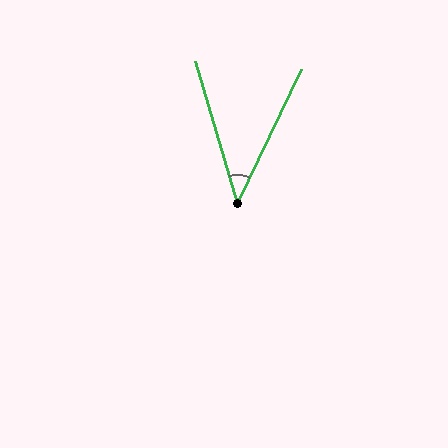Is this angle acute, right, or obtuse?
It is acute.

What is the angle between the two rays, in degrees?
Approximately 42 degrees.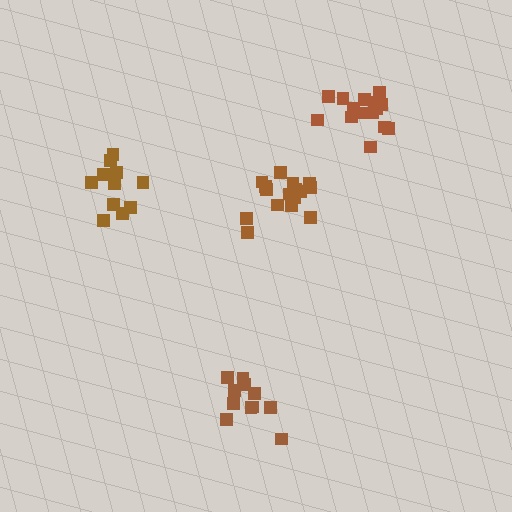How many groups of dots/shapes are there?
There are 4 groups.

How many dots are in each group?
Group 1: 11 dots, Group 2: 11 dots, Group 3: 16 dots, Group 4: 15 dots (53 total).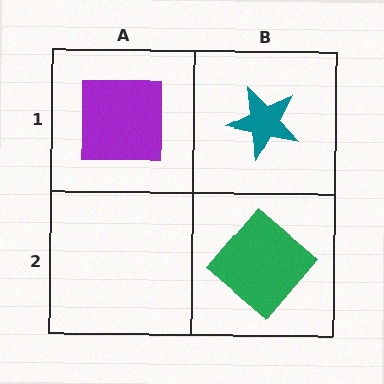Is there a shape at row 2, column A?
No, that cell is empty.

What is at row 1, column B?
A teal star.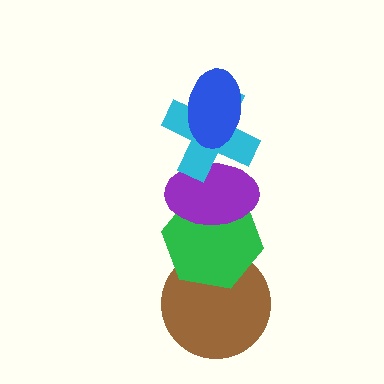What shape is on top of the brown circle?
The green hexagon is on top of the brown circle.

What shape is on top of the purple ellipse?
The cyan cross is on top of the purple ellipse.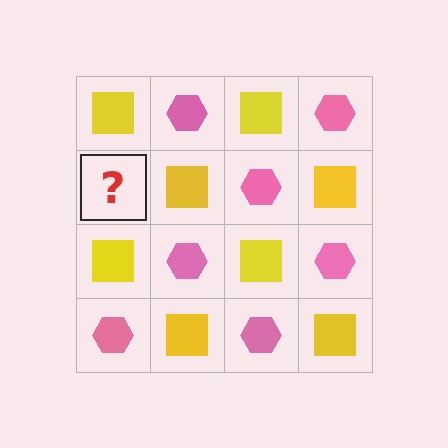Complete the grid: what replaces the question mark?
The question mark should be replaced with a pink hexagon.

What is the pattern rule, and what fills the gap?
The rule is that it alternates yellow square and pink hexagon in a checkerboard pattern. The gap should be filled with a pink hexagon.